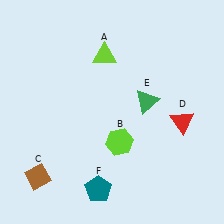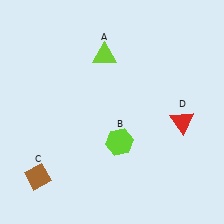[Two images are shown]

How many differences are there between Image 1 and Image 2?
There are 2 differences between the two images.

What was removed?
The green triangle (E), the teal pentagon (F) were removed in Image 2.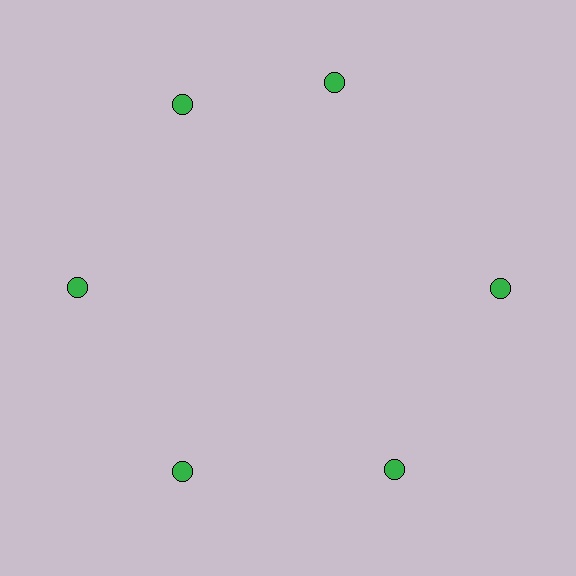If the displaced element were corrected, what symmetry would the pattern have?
It would have 6-fold rotational symmetry — the pattern would map onto itself every 60 degrees.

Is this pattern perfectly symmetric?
No. The 6 green circles are arranged in a ring, but one element near the 1 o'clock position is rotated out of alignment along the ring, breaking the 6-fold rotational symmetry.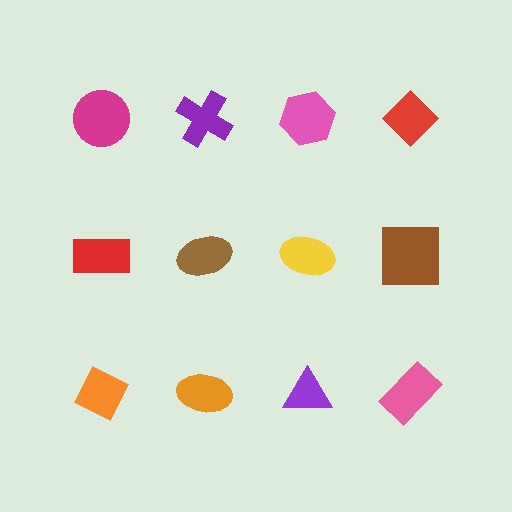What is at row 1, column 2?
A purple cross.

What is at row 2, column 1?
A red rectangle.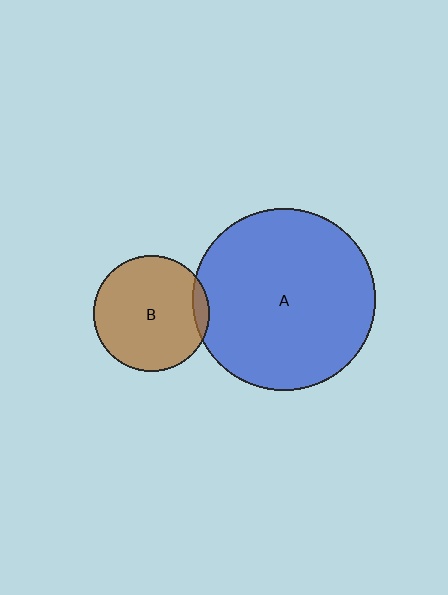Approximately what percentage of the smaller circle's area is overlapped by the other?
Approximately 5%.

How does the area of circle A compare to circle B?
Approximately 2.5 times.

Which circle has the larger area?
Circle A (blue).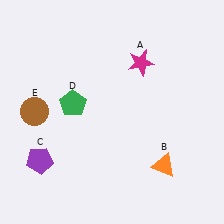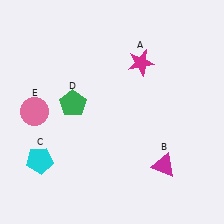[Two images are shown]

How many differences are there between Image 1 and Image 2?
There are 3 differences between the two images.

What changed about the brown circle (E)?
In Image 1, E is brown. In Image 2, it changed to pink.